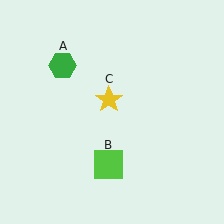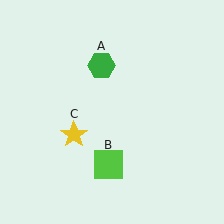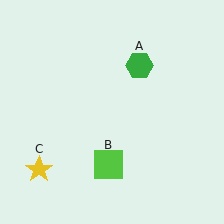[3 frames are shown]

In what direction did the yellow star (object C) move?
The yellow star (object C) moved down and to the left.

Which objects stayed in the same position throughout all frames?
Lime square (object B) remained stationary.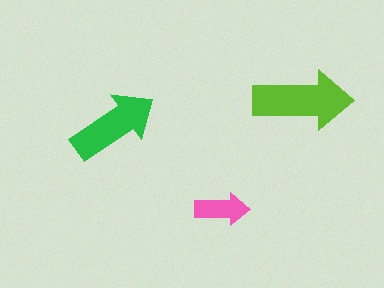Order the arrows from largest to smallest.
the lime one, the green one, the pink one.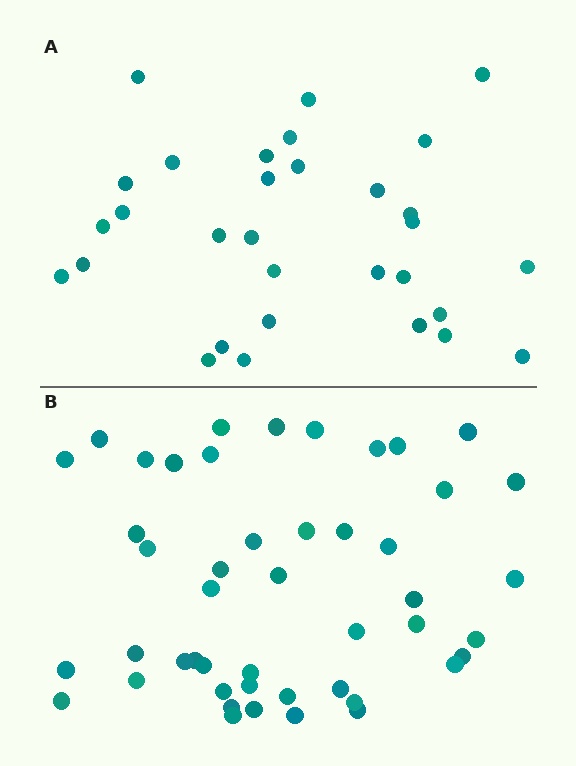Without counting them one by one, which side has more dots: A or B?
Region B (the bottom region) has more dots.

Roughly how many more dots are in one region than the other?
Region B has approximately 15 more dots than region A.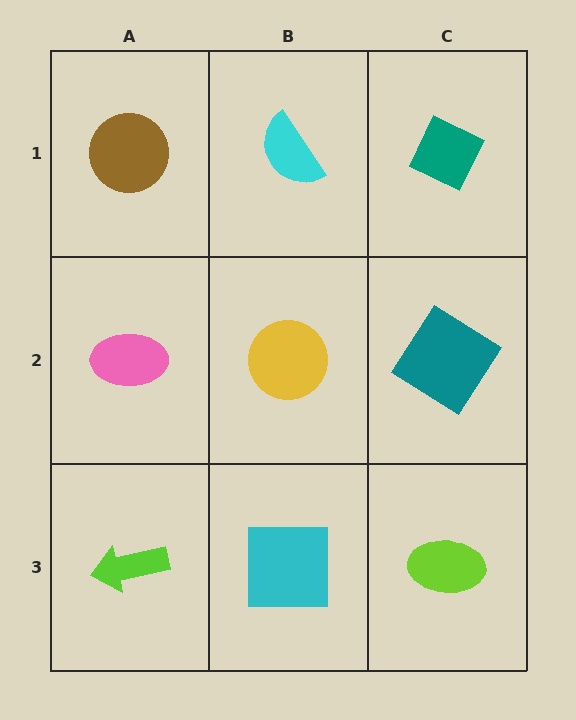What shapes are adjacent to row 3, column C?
A teal diamond (row 2, column C), a cyan square (row 3, column B).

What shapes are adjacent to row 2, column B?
A cyan semicircle (row 1, column B), a cyan square (row 3, column B), a pink ellipse (row 2, column A), a teal diamond (row 2, column C).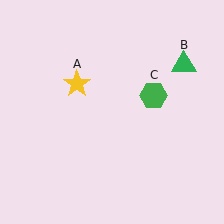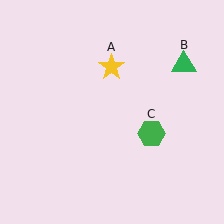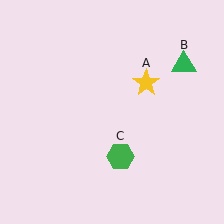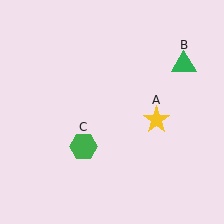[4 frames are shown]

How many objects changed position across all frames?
2 objects changed position: yellow star (object A), green hexagon (object C).